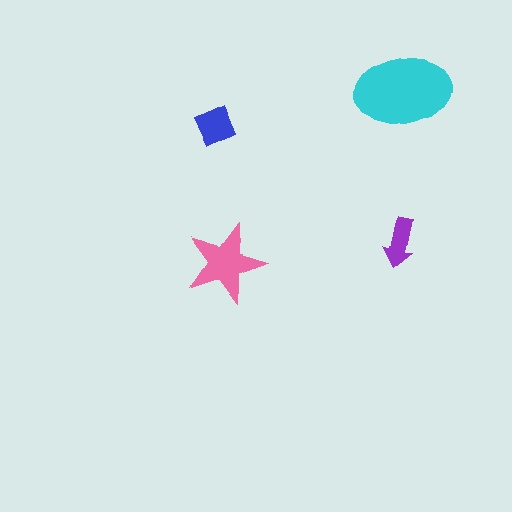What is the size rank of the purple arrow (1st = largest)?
4th.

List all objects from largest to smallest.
The cyan ellipse, the pink star, the blue square, the purple arrow.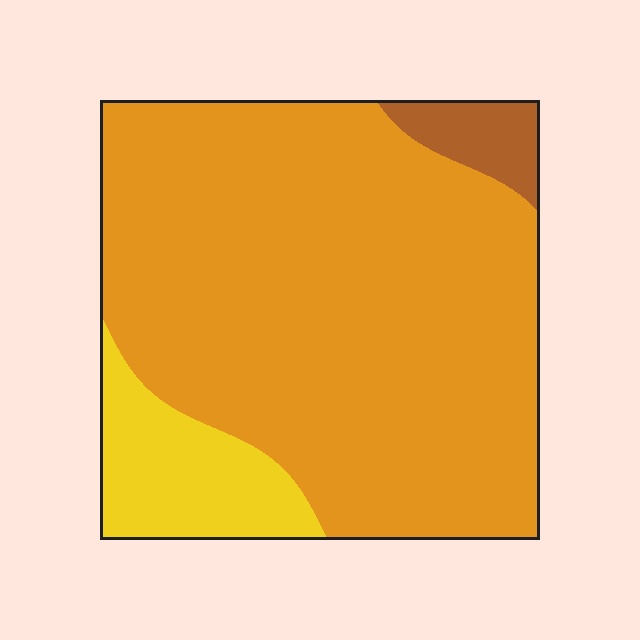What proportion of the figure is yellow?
Yellow covers about 15% of the figure.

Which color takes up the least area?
Brown, at roughly 5%.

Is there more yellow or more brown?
Yellow.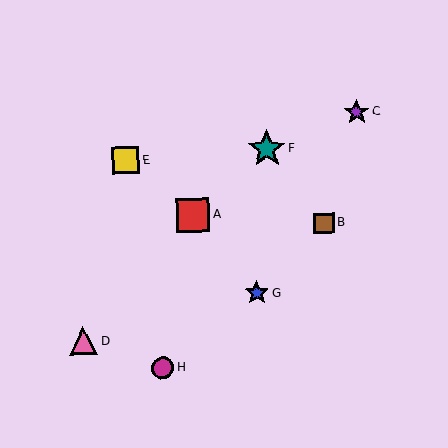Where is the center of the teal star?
The center of the teal star is at (267, 149).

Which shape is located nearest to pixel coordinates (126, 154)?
The yellow square (labeled E) at (126, 161) is nearest to that location.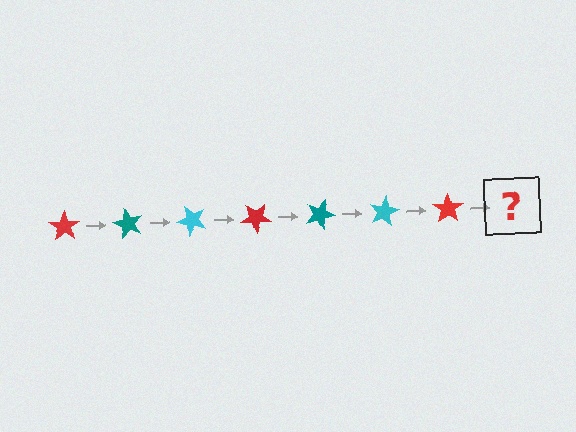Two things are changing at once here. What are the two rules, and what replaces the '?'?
The two rules are that it rotates 60 degrees each step and the color cycles through red, teal, and cyan. The '?' should be a teal star, rotated 420 degrees from the start.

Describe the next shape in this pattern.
It should be a teal star, rotated 420 degrees from the start.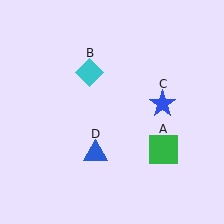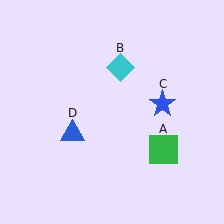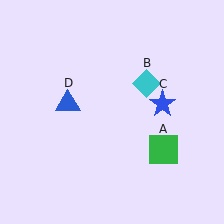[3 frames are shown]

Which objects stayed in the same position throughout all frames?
Green square (object A) and blue star (object C) remained stationary.